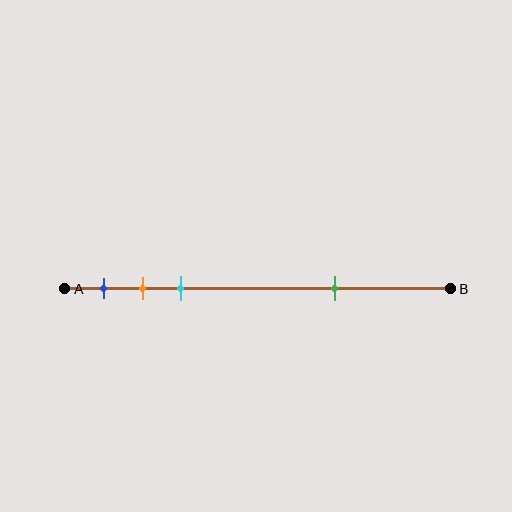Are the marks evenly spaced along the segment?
No, the marks are not evenly spaced.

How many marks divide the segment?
There are 4 marks dividing the segment.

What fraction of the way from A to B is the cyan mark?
The cyan mark is approximately 30% (0.3) of the way from A to B.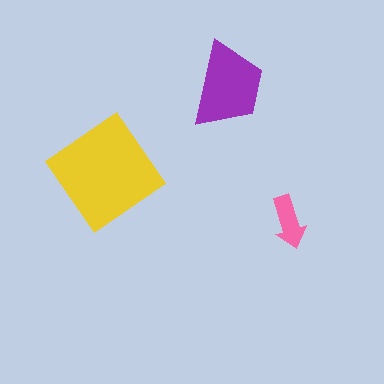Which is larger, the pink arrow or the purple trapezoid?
The purple trapezoid.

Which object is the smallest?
The pink arrow.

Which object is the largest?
The yellow diamond.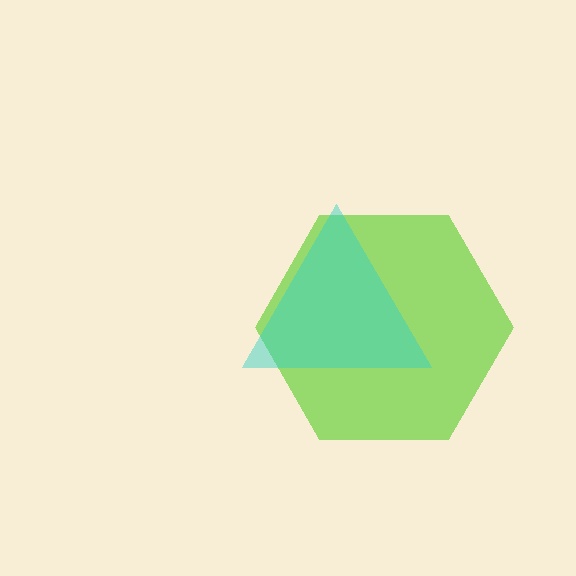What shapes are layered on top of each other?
The layered shapes are: a lime hexagon, a cyan triangle.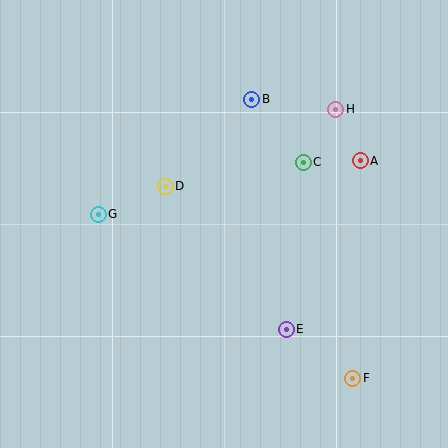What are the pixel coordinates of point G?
Point G is at (98, 214).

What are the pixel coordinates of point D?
Point D is at (165, 186).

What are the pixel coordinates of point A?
Point A is at (360, 161).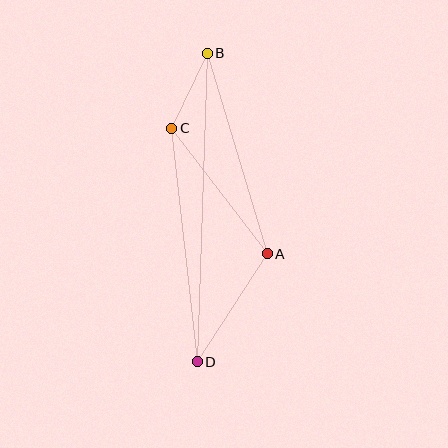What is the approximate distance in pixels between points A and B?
The distance between A and B is approximately 209 pixels.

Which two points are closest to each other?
Points B and C are closest to each other.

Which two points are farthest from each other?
Points B and D are farthest from each other.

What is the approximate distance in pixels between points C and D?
The distance between C and D is approximately 235 pixels.